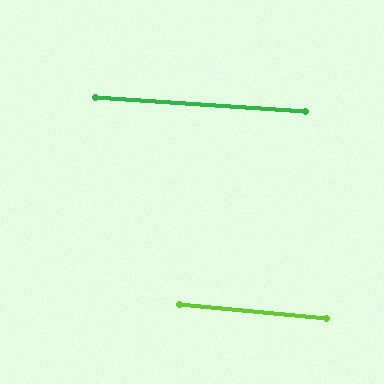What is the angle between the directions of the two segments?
Approximately 2 degrees.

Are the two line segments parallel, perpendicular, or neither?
Parallel — their directions differ by only 1.6°.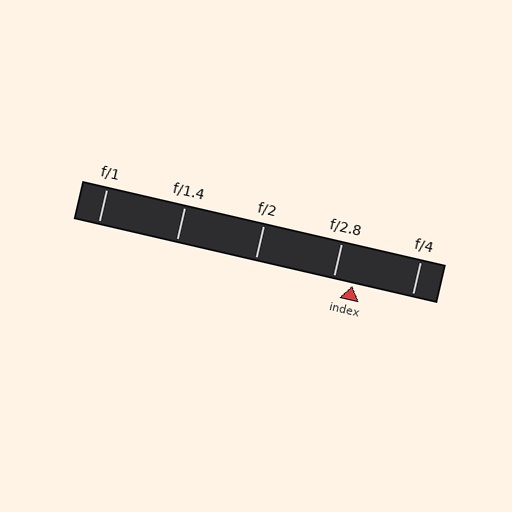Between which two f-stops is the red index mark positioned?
The index mark is between f/2.8 and f/4.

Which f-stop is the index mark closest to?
The index mark is closest to f/2.8.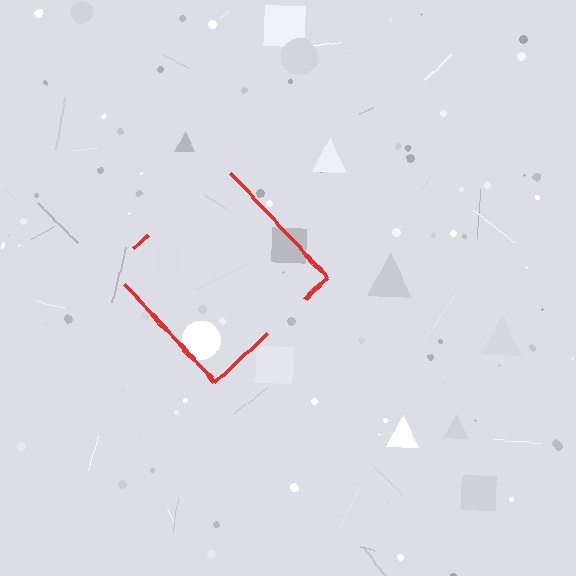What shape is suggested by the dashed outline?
The dashed outline suggests a diamond.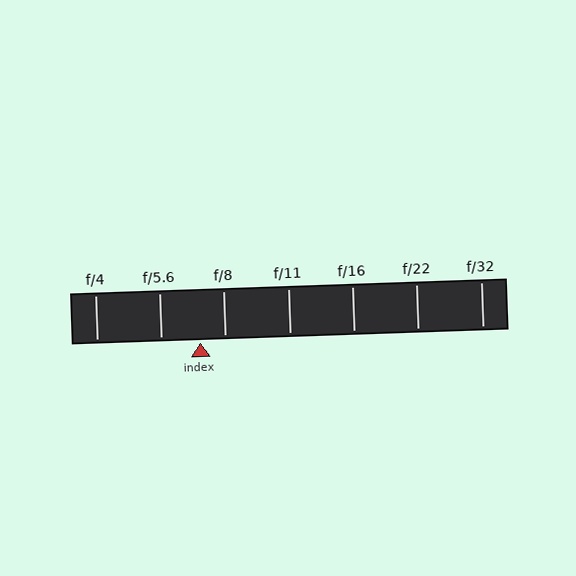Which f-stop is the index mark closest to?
The index mark is closest to f/8.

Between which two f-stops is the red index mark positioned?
The index mark is between f/5.6 and f/8.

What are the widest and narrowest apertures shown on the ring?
The widest aperture shown is f/4 and the narrowest is f/32.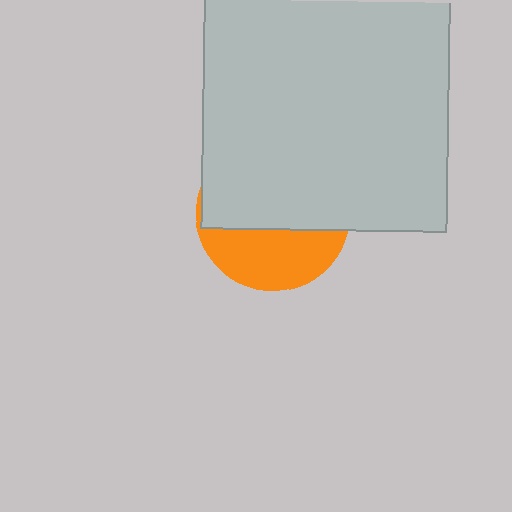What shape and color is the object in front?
The object in front is a light gray rectangle.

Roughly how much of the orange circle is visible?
A small part of it is visible (roughly 38%).